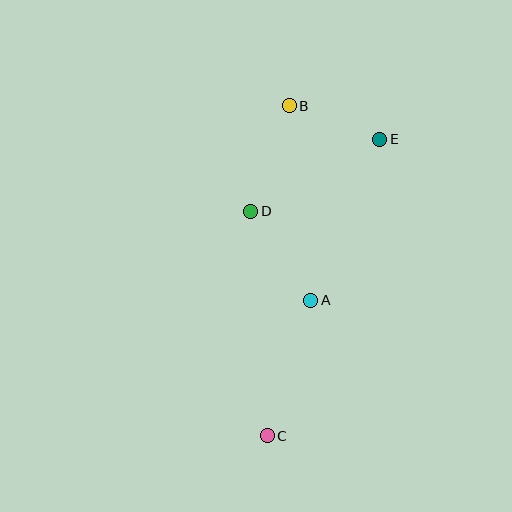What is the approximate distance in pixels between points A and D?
The distance between A and D is approximately 107 pixels.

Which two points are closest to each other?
Points B and E are closest to each other.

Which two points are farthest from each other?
Points B and C are farthest from each other.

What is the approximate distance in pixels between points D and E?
The distance between D and E is approximately 148 pixels.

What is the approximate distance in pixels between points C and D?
The distance between C and D is approximately 225 pixels.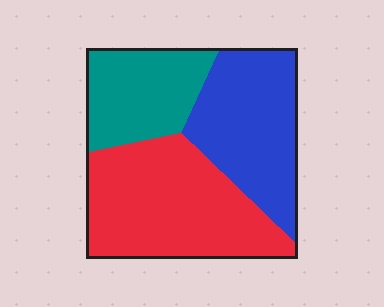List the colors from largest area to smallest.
From largest to smallest: red, blue, teal.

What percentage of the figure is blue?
Blue covers about 35% of the figure.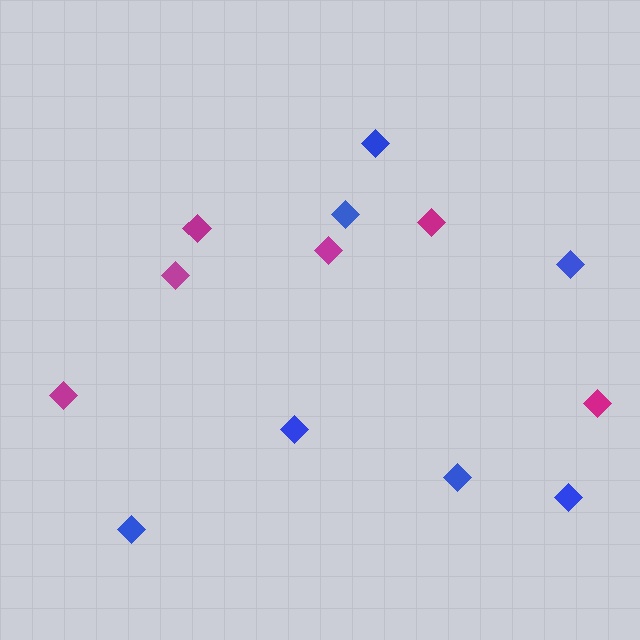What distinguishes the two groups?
There are 2 groups: one group of blue diamonds (7) and one group of magenta diamonds (6).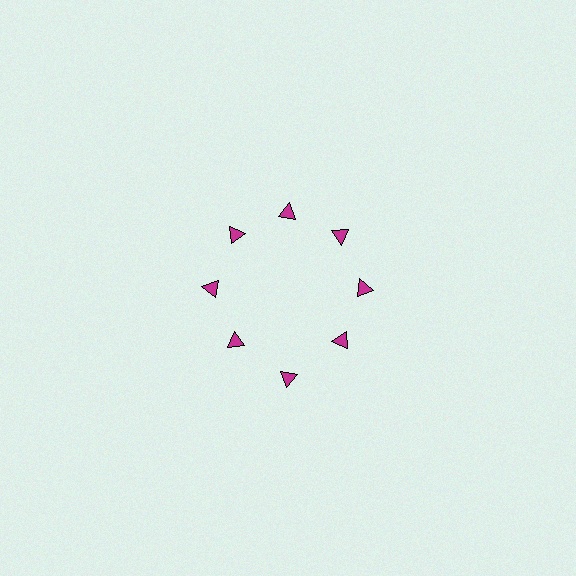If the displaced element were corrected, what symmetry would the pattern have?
It would have 8-fold rotational symmetry — the pattern would map onto itself every 45 degrees.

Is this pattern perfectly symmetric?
No. The 8 magenta triangles are arranged in a ring, but one element near the 6 o'clock position is pushed outward from the center, breaking the 8-fold rotational symmetry.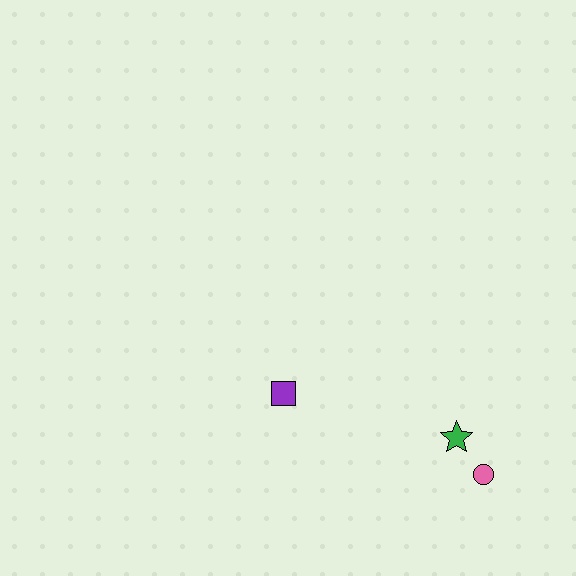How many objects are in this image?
There are 3 objects.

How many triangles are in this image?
There are no triangles.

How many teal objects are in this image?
There are no teal objects.